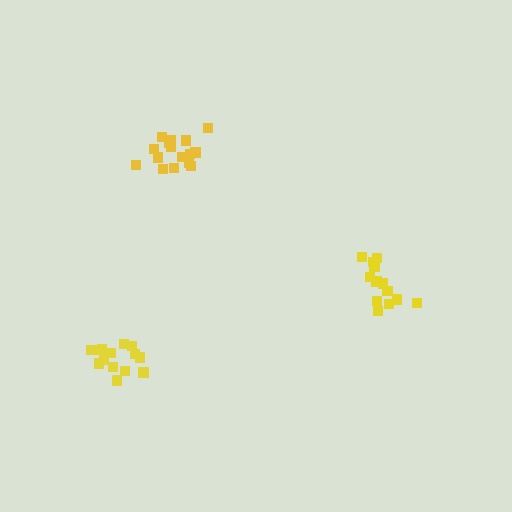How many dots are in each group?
Group 1: 13 dots, Group 2: 16 dots, Group 3: 13 dots (42 total).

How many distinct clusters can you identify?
There are 3 distinct clusters.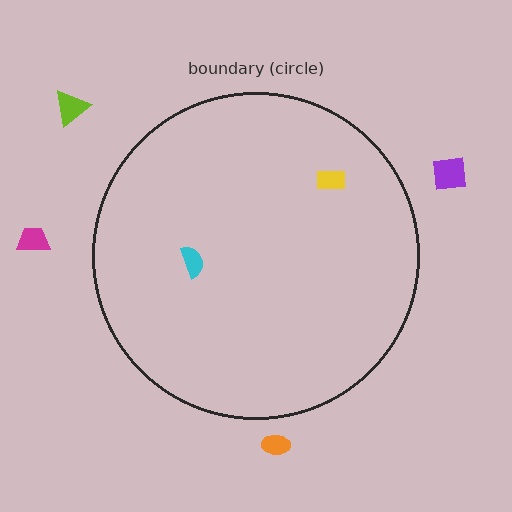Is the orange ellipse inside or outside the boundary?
Outside.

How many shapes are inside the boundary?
2 inside, 4 outside.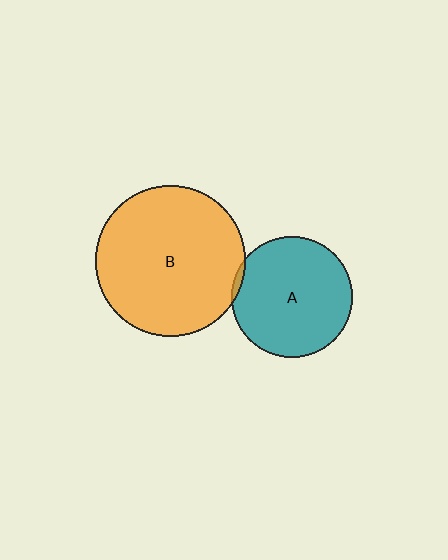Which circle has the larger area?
Circle B (orange).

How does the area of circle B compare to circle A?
Approximately 1.5 times.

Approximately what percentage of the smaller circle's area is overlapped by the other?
Approximately 5%.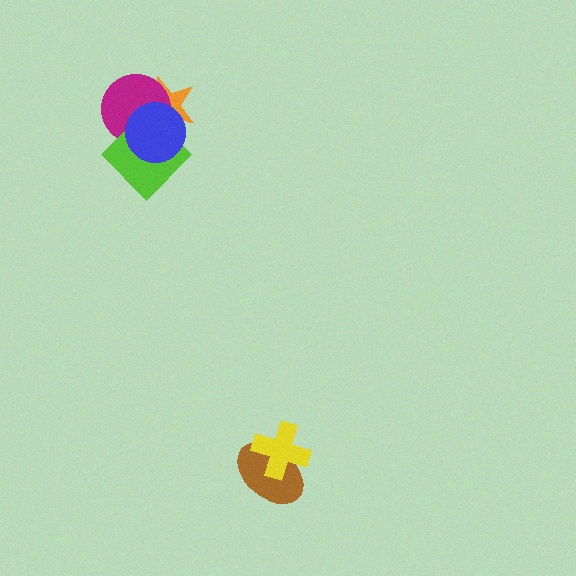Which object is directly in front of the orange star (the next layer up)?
The magenta circle is directly in front of the orange star.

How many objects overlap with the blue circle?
3 objects overlap with the blue circle.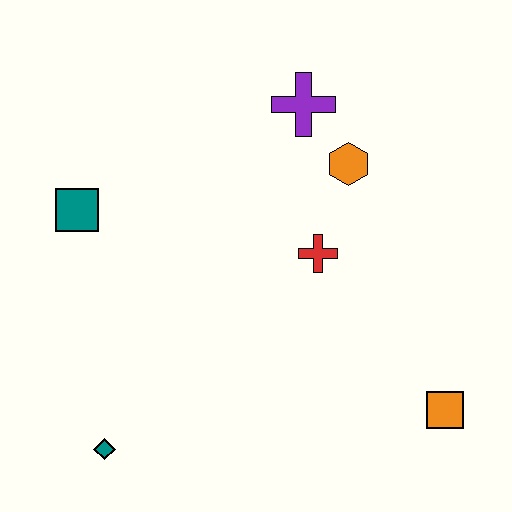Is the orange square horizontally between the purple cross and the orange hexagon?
No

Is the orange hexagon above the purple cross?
No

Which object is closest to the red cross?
The orange hexagon is closest to the red cross.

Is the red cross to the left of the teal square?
No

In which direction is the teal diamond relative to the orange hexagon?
The teal diamond is below the orange hexagon.